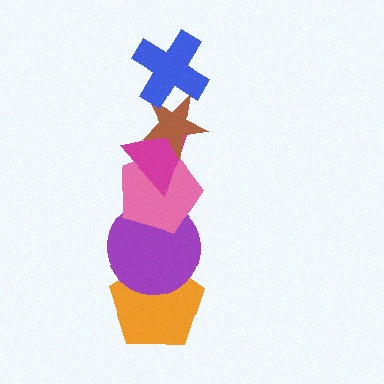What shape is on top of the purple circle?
The pink pentagon is on top of the purple circle.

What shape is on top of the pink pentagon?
The magenta triangle is on top of the pink pentagon.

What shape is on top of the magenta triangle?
The brown star is on top of the magenta triangle.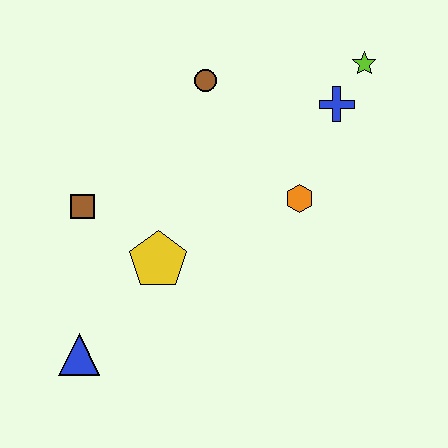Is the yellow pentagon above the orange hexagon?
No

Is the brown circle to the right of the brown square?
Yes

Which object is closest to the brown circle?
The blue cross is closest to the brown circle.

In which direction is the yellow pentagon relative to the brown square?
The yellow pentagon is to the right of the brown square.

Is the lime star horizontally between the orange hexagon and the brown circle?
No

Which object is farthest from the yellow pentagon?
The lime star is farthest from the yellow pentagon.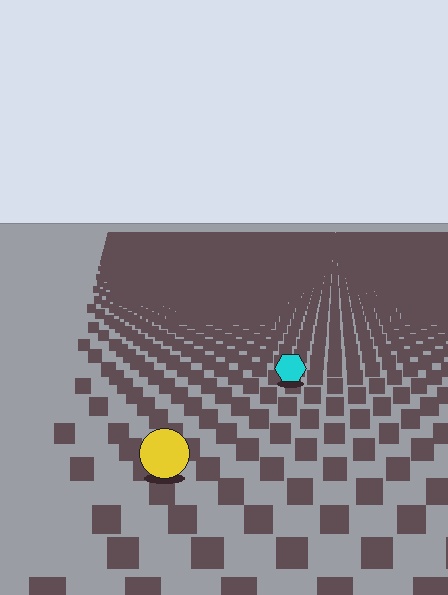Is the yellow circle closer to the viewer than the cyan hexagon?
Yes. The yellow circle is closer — you can tell from the texture gradient: the ground texture is coarser near it.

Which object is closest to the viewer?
The yellow circle is closest. The texture marks near it are larger and more spread out.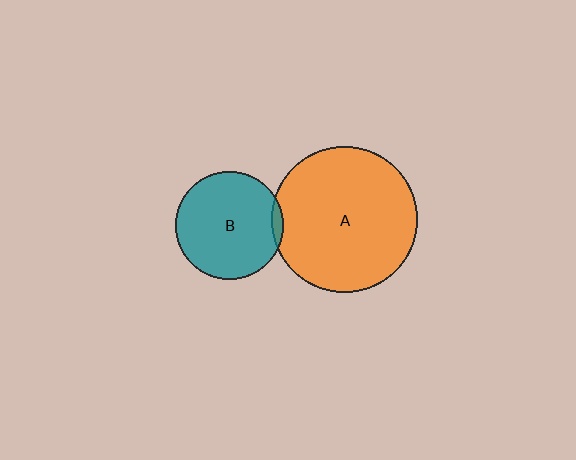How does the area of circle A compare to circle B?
Approximately 1.8 times.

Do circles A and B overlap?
Yes.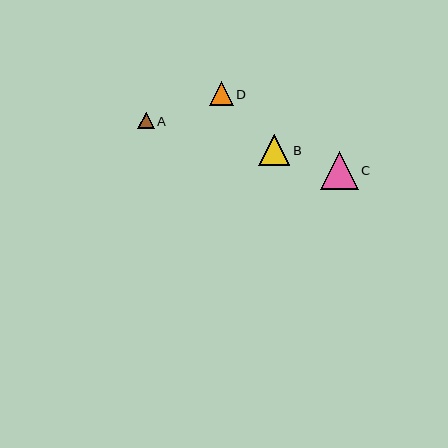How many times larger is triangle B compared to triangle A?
Triangle B is approximately 1.9 times the size of triangle A.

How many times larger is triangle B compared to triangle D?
Triangle B is approximately 1.3 times the size of triangle D.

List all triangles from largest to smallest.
From largest to smallest: C, B, D, A.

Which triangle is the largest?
Triangle C is the largest with a size of approximately 38 pixels.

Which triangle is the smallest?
Triangle A is the smallest with a size of approximately 17 pixels.